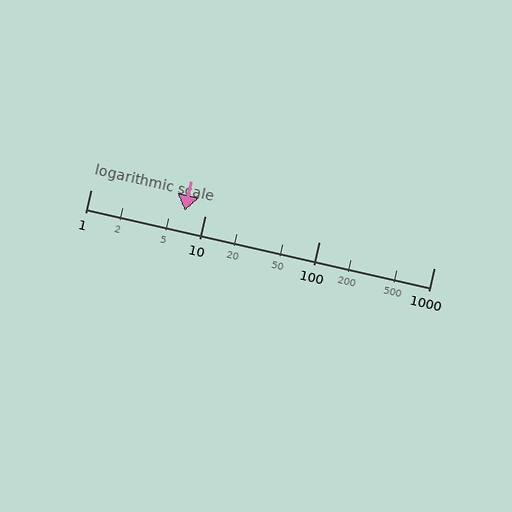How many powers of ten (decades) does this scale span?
The scale spans 3 decades, from 1 to 1000.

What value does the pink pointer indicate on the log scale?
The pointer indicates approximately 6.6.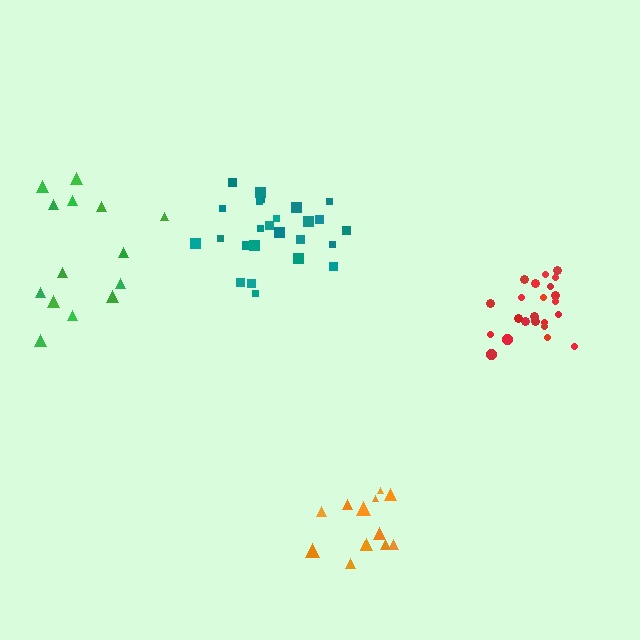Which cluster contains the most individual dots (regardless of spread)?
Teal (25).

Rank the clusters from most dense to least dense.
red, orange, teal, green.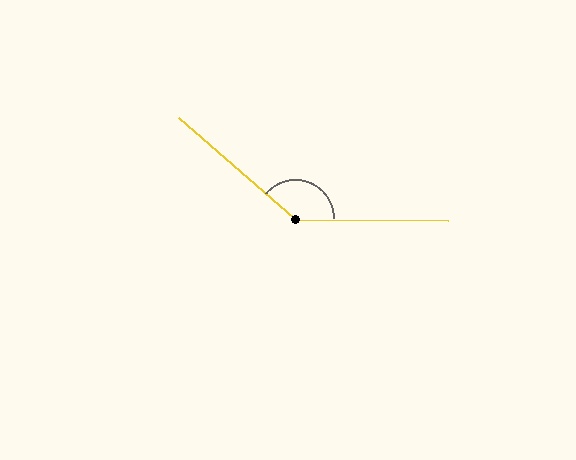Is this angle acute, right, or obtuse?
It is obtuse.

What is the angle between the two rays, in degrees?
Approximately 140 degrees.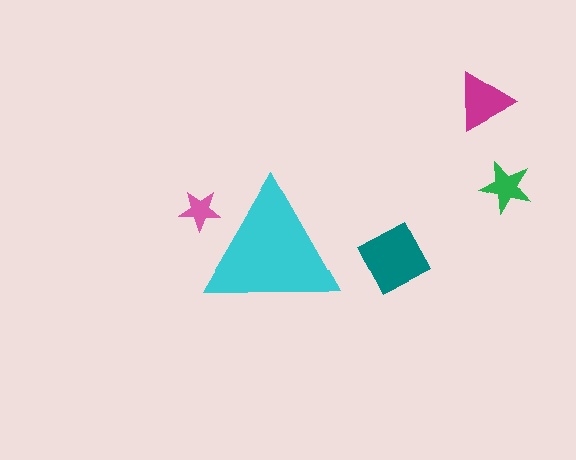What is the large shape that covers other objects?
A cyan triangle.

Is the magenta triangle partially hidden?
No, the magenta triangle is fully visible.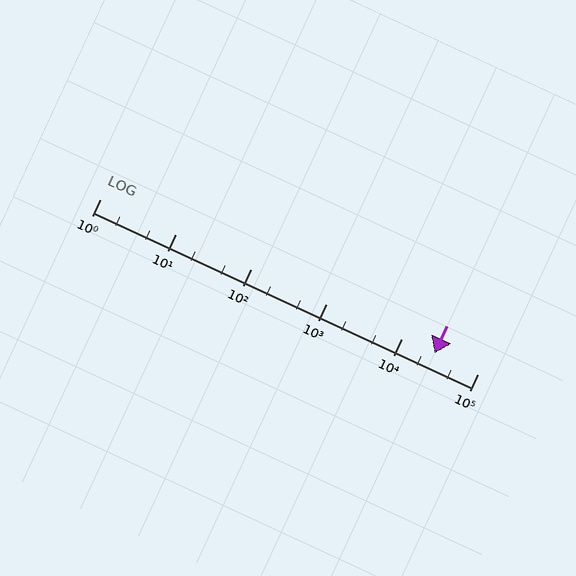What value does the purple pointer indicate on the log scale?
The pointer indicates approximately 27000.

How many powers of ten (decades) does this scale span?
The scale spans 5 decades, from 1 to 100000.